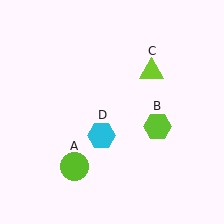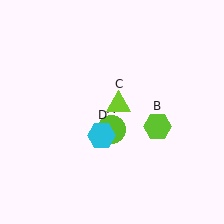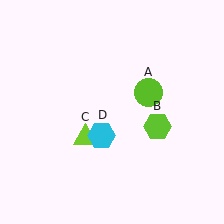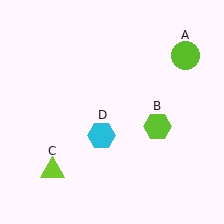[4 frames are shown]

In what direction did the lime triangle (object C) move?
The lime triangle (object C) moved down and to the left.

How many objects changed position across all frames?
2 objects changed position: lime circle (object A), lime triangle (object C).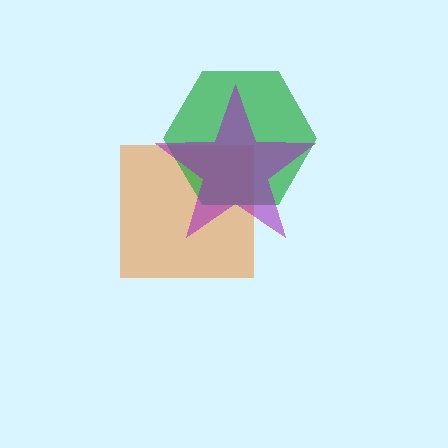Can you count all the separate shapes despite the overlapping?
Yes, there are 3 separate shapes.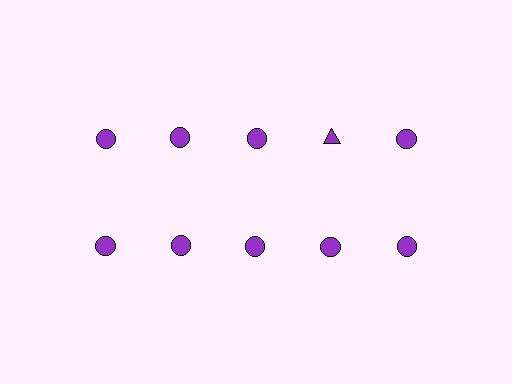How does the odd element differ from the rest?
It has a different shape: triangle instead of circle.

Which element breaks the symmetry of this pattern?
The purple triangle in the top row, second from right column breaks the symmetry. All other shapes are purple circles.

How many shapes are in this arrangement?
There are 10 shapes arranged in a grid pattern.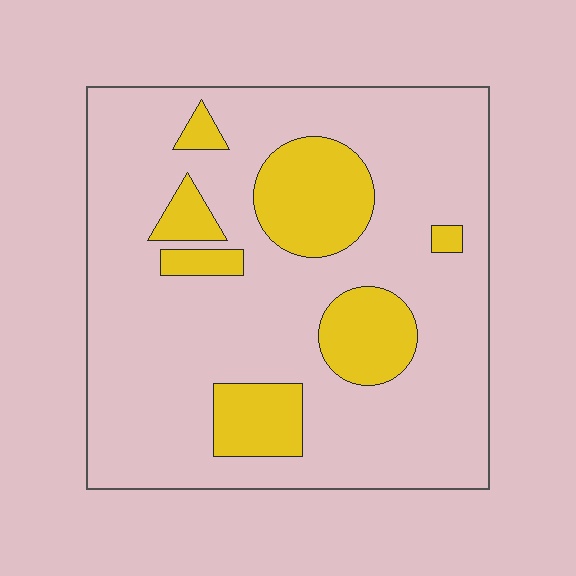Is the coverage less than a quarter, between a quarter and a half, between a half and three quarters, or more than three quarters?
Less than a quarter.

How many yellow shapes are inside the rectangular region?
7.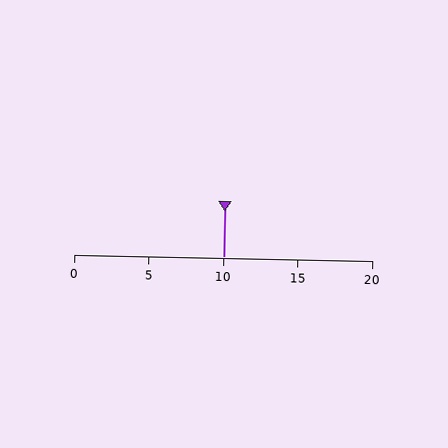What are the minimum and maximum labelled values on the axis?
The axis runs from 0 to 20.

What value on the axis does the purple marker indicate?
The marker indicates approximately 10.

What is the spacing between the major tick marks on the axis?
The major ticks are spaced 5 apart.